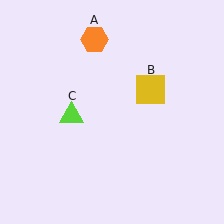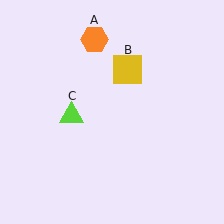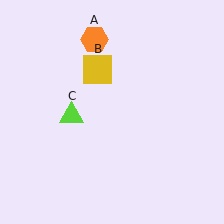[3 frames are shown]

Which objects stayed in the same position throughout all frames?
Orange hexagon (object A) and lime triangle (object C) remained stationary.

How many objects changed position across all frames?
1 object changed position: yellow square (object B).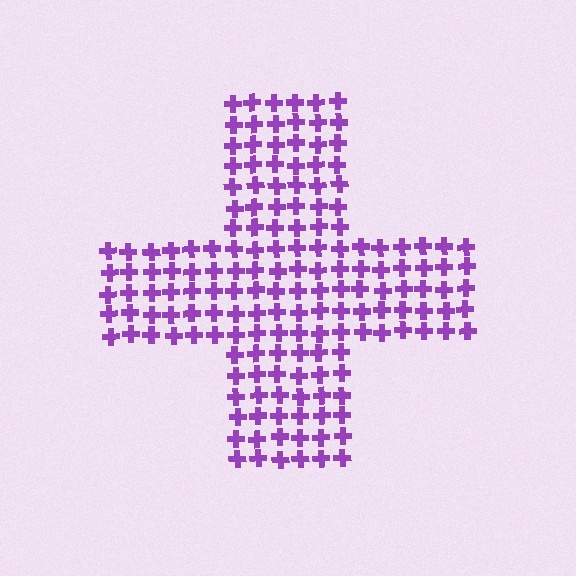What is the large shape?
The large shape is a cross.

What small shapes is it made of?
It is made of small crosses.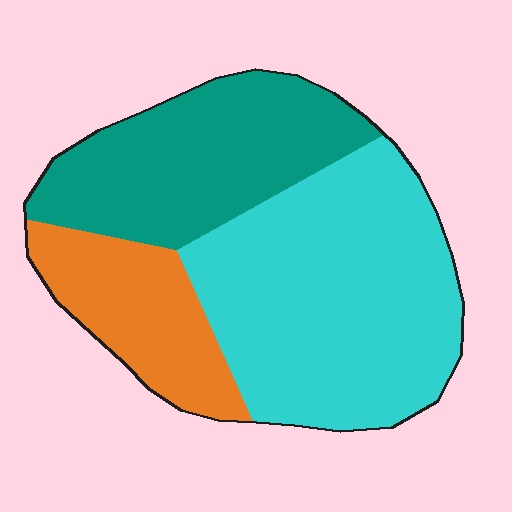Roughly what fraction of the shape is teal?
Teal takes up about one third (1/3) of the shape.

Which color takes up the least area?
Orange, at roughly 20%.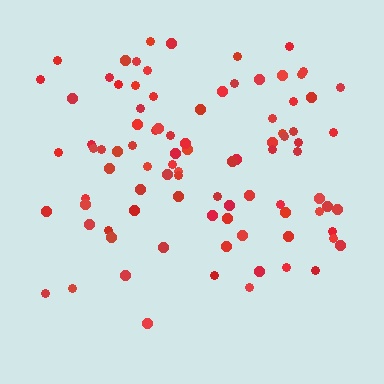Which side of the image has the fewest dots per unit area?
The bottom.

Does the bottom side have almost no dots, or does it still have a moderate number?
Still a moderate number, just noticeably fewer than the top.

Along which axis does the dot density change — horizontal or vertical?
Vertical.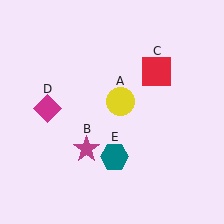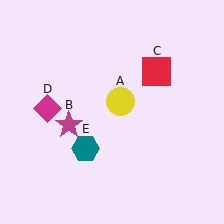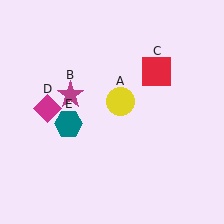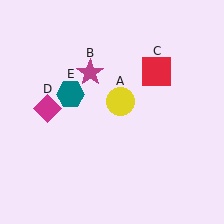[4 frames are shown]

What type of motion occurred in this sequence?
The magenta star (object B), teal hexagon (object E) rotated clockwise around the center of the scene.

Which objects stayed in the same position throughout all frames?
Yellow circle (object A) and red square (object C) and magenta diamond (object D) remained stationary.